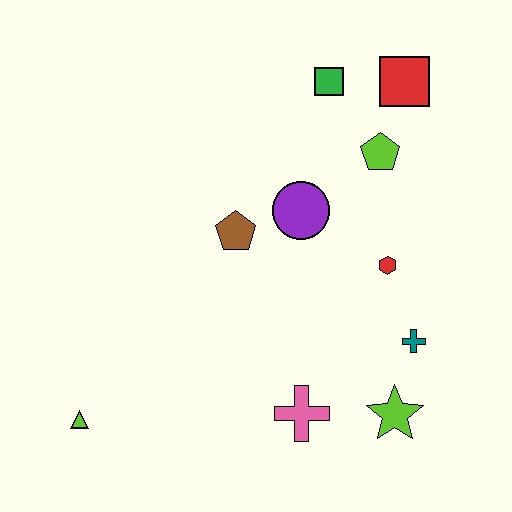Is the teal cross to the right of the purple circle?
Yes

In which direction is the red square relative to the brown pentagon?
The red square is to the right of the brown pentagon.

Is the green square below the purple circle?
No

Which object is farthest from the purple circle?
The lime triangle is farthest from the purple circle.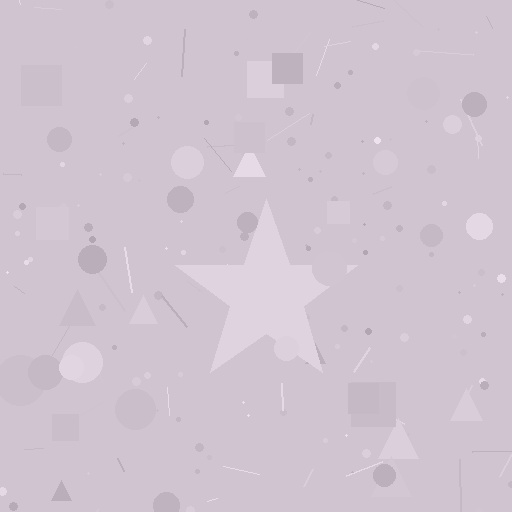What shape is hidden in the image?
A star is hidden in the image.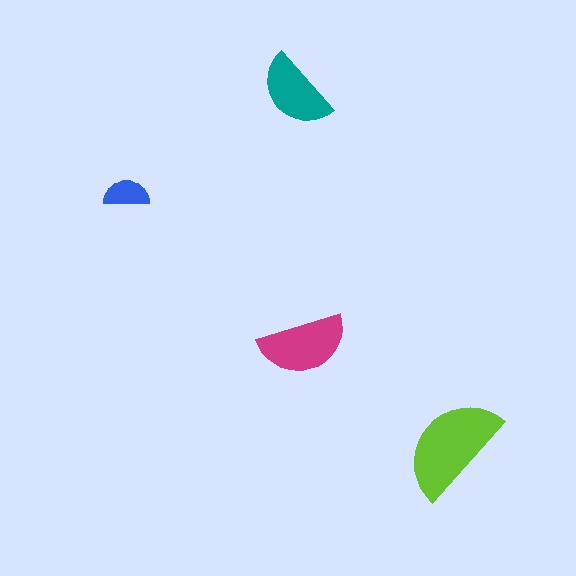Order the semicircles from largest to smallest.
the lime one, the magenta one, the teal one, the blue one.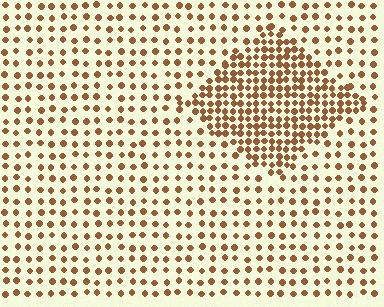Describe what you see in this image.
The image contains small brown elements arranged at two different densities. A diamond-shaped region is visible where the elements are more densely packed than the surrounding area.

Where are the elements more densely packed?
The elements are more densely packed inside the diamond boundary.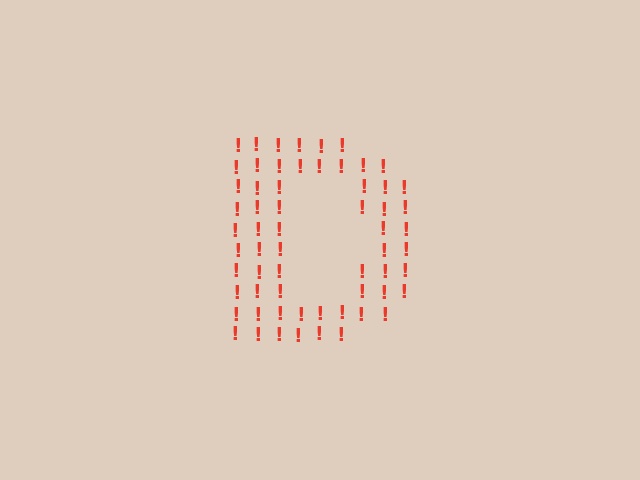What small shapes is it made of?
It is made of small exclamation marks.